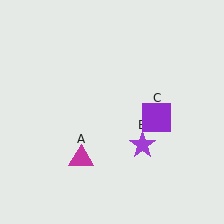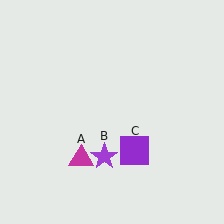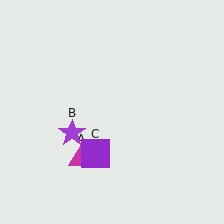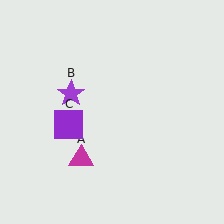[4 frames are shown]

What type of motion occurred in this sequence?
The purple star (object B), purple square (object C) rotated clockwise around the center of the scene.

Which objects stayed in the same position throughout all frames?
Magenta triangle (object A) remained stationary.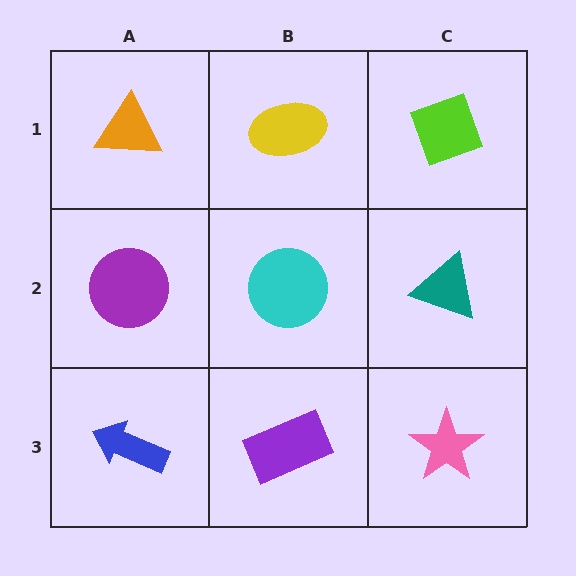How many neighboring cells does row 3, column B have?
3.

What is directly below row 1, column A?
A purple circle.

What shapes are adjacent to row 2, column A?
An orange triangle (row 1, column A), a blue arrow (row 3, column A), a cyan circle (row 2, column B).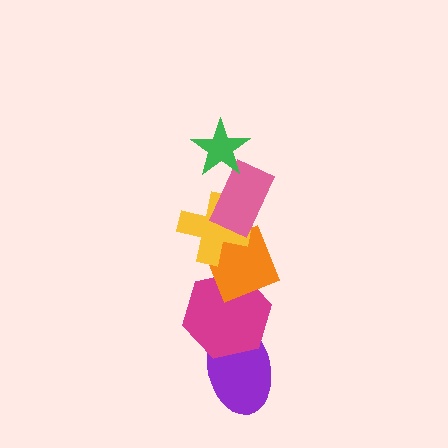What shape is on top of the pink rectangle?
The green star is on top of the pink rectangle.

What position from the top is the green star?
The green star is 1st from the top.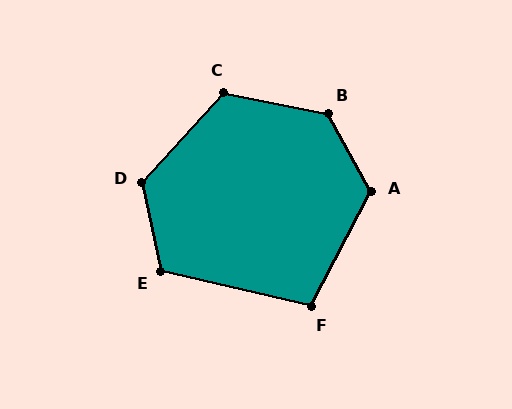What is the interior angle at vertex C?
Approximately 121 degrees (obtuse).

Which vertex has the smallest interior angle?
F, at approximately 104 degrees.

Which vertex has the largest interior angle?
B, at approximately 130 degrees.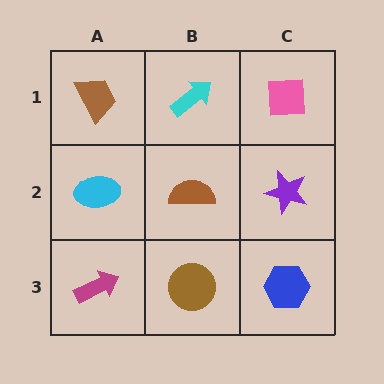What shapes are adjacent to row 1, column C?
A purple star (row 2, column C), a cyan arrow (row 1, column B).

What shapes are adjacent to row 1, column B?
A brown semicircle (row 2, column B), a brown trapezoid (row 1, column A), a pink square (row 1, column C).